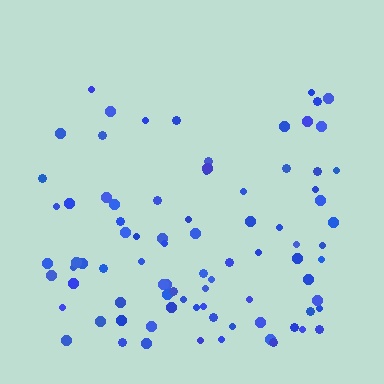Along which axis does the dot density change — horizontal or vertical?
Vertical.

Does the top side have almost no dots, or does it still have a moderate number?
Still a moderate number, just noticeably fewer than the bottom.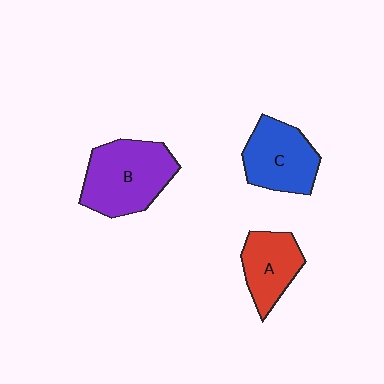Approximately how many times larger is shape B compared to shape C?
Approximately 1.3 times.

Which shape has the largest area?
Shape B (purple).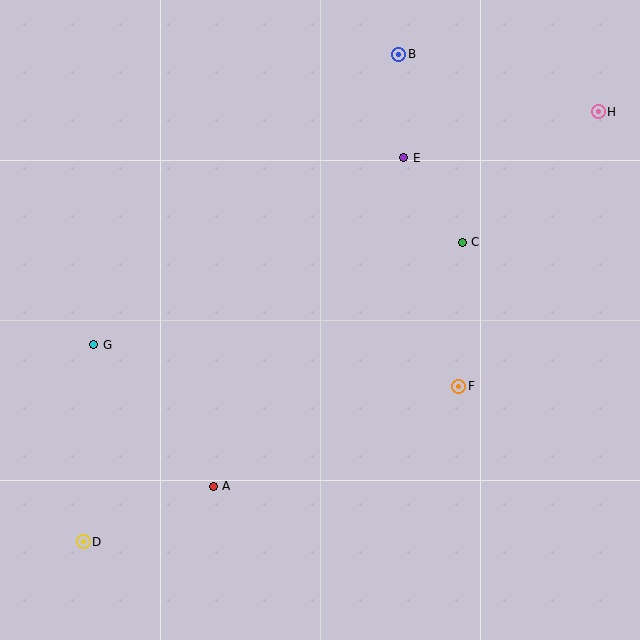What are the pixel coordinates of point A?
Point A is at (213, 486).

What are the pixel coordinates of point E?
Point E is at (404, 158).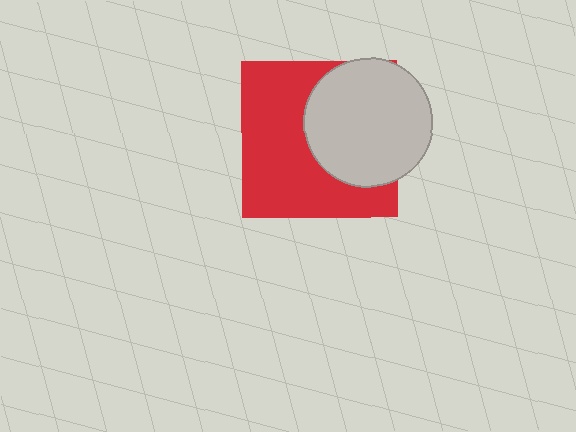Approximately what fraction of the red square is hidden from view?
Roughly 42% of the red square is hidden behind the light gray circle.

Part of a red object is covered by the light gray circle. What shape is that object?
It is a square.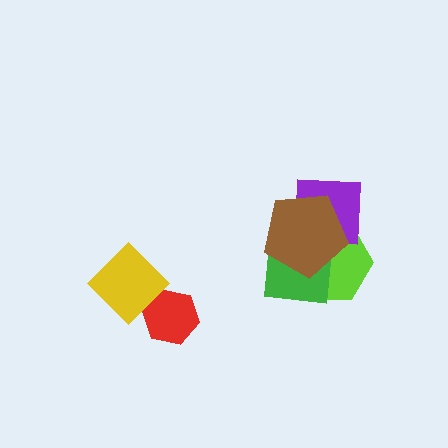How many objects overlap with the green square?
3 objects overlap with the green square.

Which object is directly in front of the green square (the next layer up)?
The purple square is directly in front of the green square.